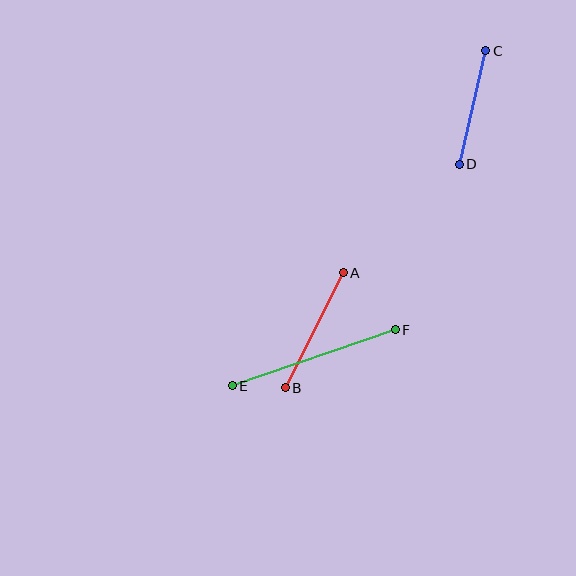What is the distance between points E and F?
The distance is approximately 172 pixels.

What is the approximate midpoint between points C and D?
The midpoint is at approximately (472, 107) pixels.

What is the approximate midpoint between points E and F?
The midpoint is at approximately (314, 358) pixels.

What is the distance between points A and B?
The distance is approximately 129 pixels.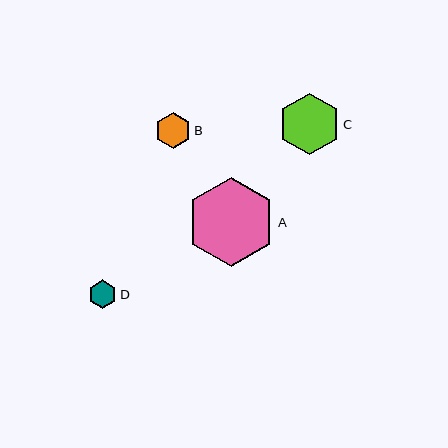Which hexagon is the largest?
Hexagon A is the largest with a size of approximately 89 pixels.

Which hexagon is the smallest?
Hexagon D is the smallest with a size of approximately 28 pixels.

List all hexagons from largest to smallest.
From largest to smallest: A, C, B, D.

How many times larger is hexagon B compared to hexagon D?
Hexagon B is approximately 1.3 times the size of hexagon D.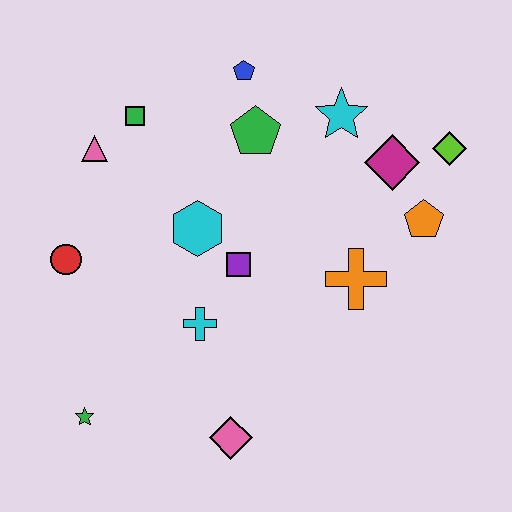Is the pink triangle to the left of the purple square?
Yes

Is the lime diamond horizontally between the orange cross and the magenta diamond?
No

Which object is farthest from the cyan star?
The green star is farthest from the cyan star.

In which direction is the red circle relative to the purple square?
The red circle is to the left of the purple square.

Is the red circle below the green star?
No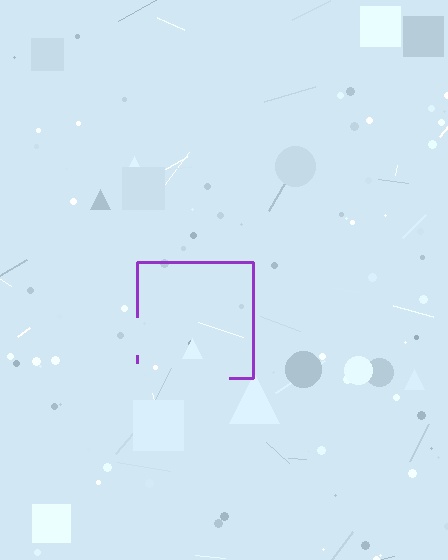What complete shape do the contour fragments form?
The contour fragments form a square.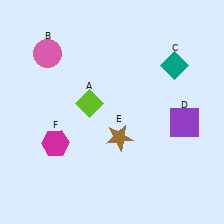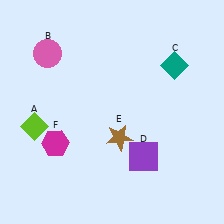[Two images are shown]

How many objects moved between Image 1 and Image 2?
2 objects moved between the two images.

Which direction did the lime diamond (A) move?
The lime diamond (A) moved left.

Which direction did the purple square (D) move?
The purple square (D) moved left.